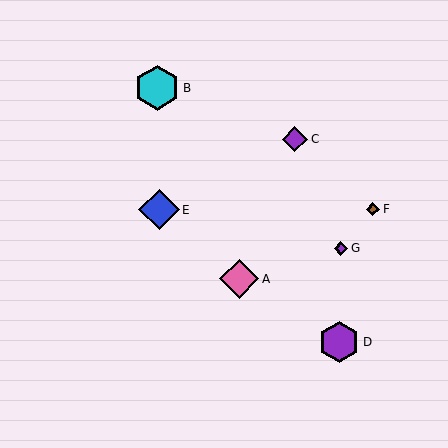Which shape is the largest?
The cyan hexagon (labeled B) is the largest.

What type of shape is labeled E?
Shape E is a blue diamond.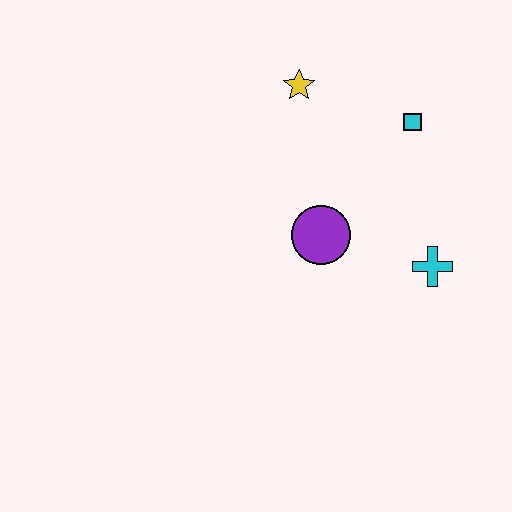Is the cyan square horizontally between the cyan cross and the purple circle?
Yes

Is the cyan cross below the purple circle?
Yes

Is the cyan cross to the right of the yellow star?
Yes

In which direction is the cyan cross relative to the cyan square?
The cyan cross is below the cyan square.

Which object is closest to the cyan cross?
The purple circle is closest to the cyan cross.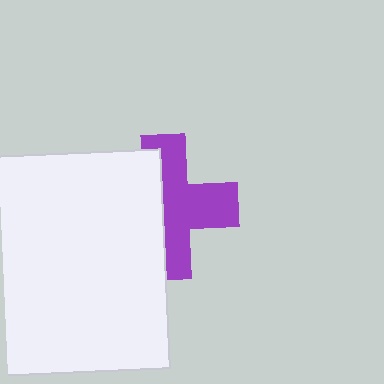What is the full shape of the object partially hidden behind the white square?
The partially hidden object is a purple cross.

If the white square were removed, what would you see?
You would see the complete purple cross.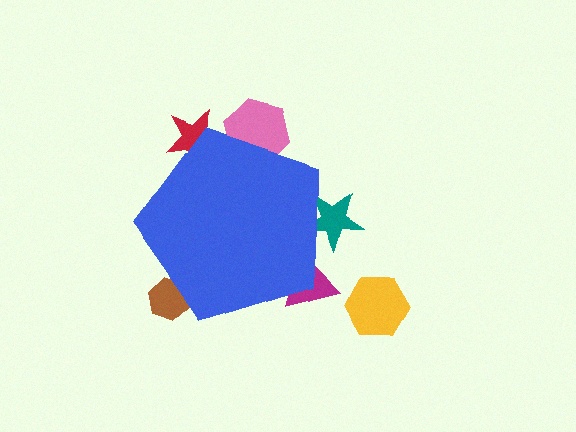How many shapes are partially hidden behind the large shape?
5 shapes are partially hidden.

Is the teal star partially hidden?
Yes, the teal star is partially hidden behind the blue pentagon.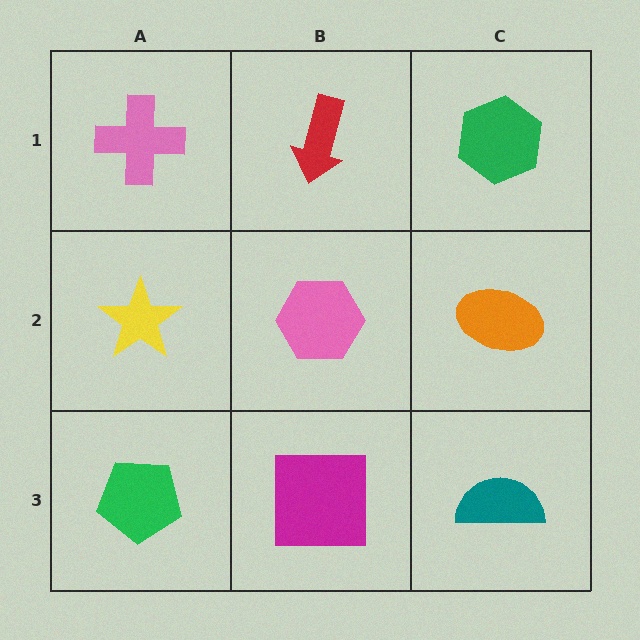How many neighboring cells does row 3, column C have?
2.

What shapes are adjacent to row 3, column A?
A yellow star (row 2, column A), a magenta square (row 3, column B).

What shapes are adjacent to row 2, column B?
A red arrow (row 1, column B), a magenta square (row 3, column B), a yellow star (row 2, column A), an orange ellipse (row 2, column C).